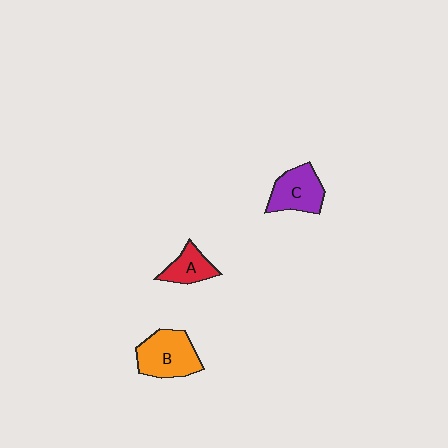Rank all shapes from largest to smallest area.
From largest to smallest: B (orange), C (purple), A (red).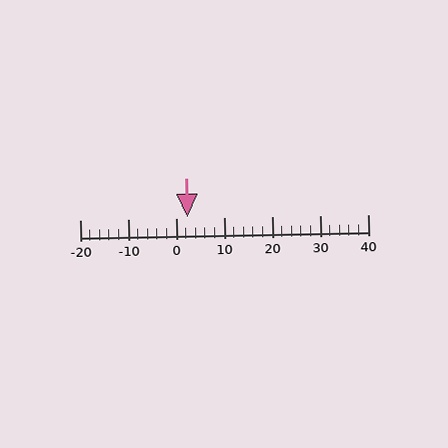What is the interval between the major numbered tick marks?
The major tick marks are spaced 10 units apart.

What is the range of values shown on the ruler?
The ruler shows values from -20 to 40.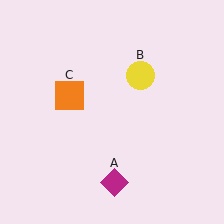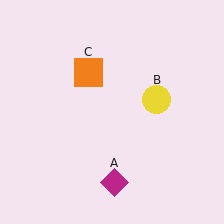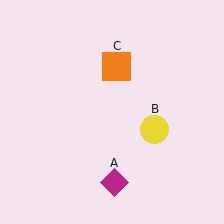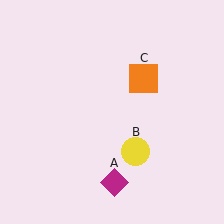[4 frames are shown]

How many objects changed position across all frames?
2 objects changed position: yellow circle (object B), orange square (object C).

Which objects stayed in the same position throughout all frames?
Magenta diamond (object A) remained stationary.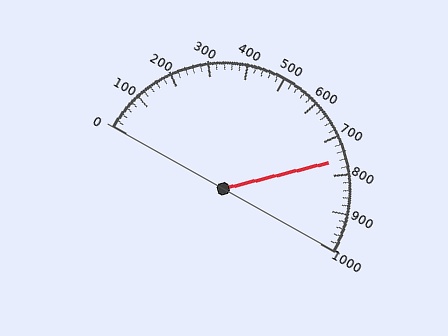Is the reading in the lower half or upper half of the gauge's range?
The reading is in the upper half of the range (0 to 1000).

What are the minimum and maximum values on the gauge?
The gauge ranges from 0 to 1000.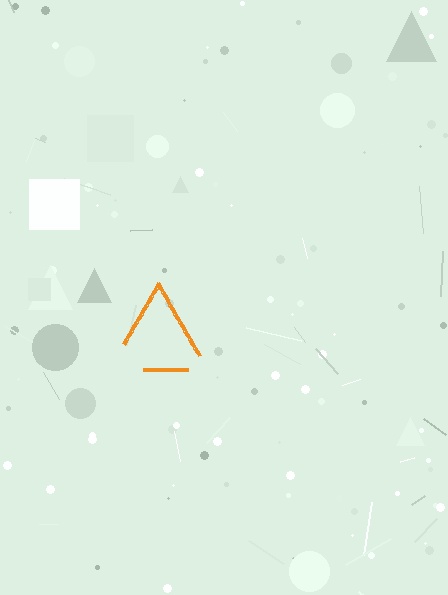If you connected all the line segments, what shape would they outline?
They would outline a triangle.